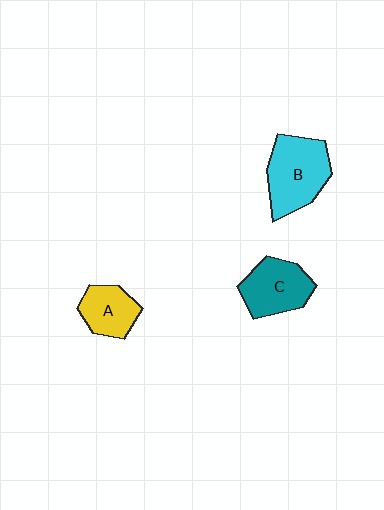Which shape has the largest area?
Shape B (cyan).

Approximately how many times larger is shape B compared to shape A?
Approximately 1.6 times.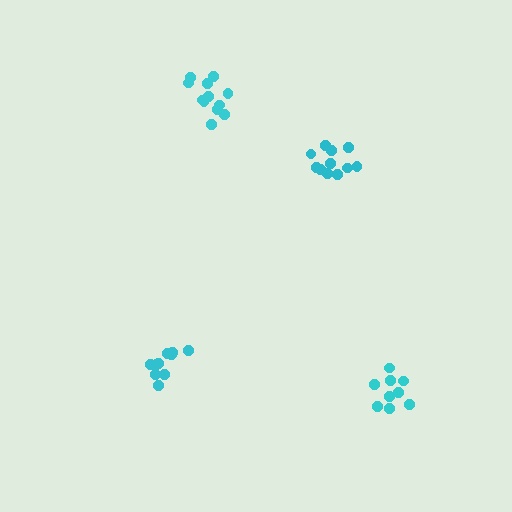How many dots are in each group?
Group 1: 9 dots, Group 2: 11 dots, Group 3: 10 dots, Group 4: 13 dots (43 total).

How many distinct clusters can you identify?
There are 4 distinct clusters.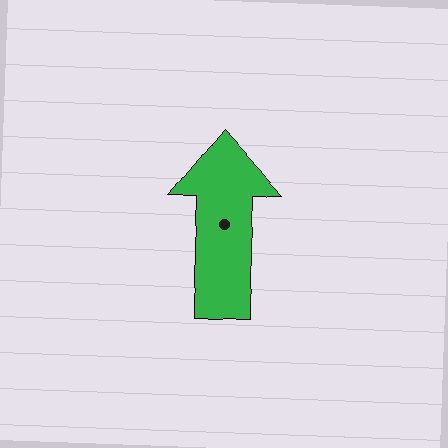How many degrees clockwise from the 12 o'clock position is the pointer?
Approximately 359 degrees.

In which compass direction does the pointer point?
North.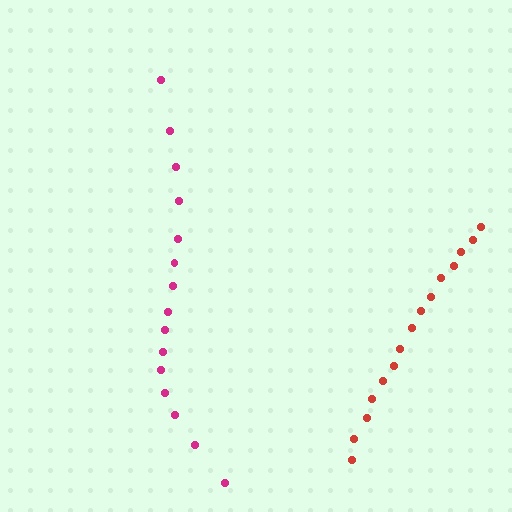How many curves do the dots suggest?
There are 2 distinct paths.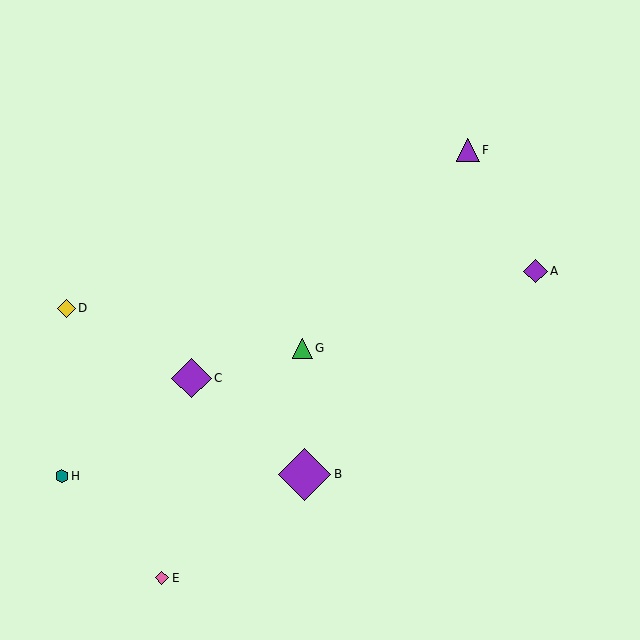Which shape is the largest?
The purple diamond (labeled B) is the largest.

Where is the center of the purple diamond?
The center of the purple diamond is at (191, 378).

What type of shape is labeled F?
Shape F is a purple triangle.